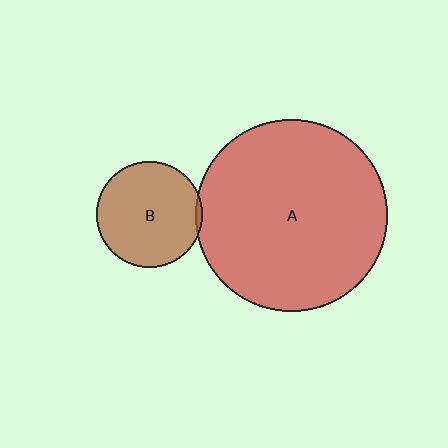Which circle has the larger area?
Circle A (red).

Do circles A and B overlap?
Yes.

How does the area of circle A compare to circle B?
Approximately 3.2 times.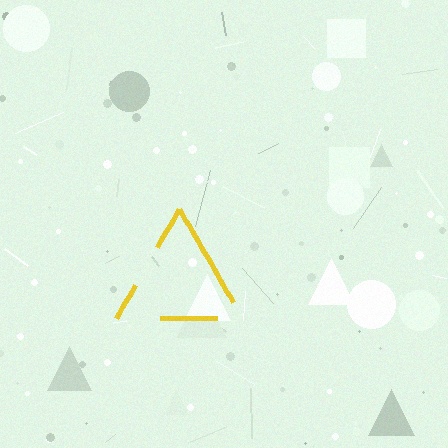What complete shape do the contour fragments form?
The contour fragments form a triangle.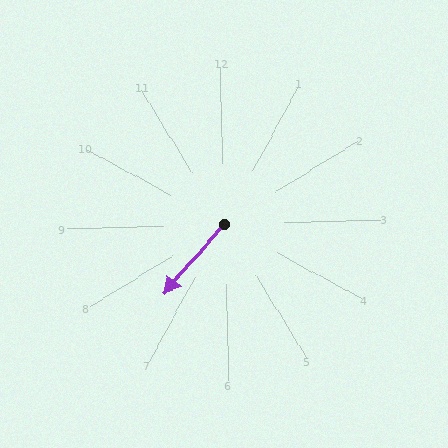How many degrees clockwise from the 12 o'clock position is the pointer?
Approximately 223 degrees.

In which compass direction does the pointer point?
Southwest.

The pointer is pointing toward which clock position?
Roughly 7 o'clock.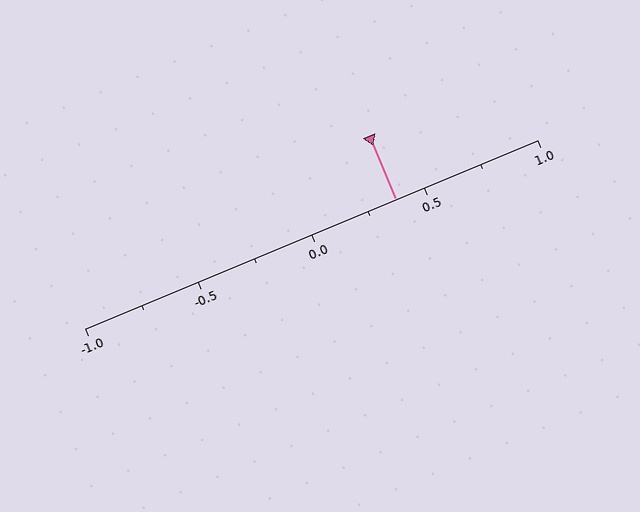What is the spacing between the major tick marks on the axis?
The major ticks are spaced 0.5 apart.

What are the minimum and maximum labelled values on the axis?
The axis runs from -1.0 to 1.0.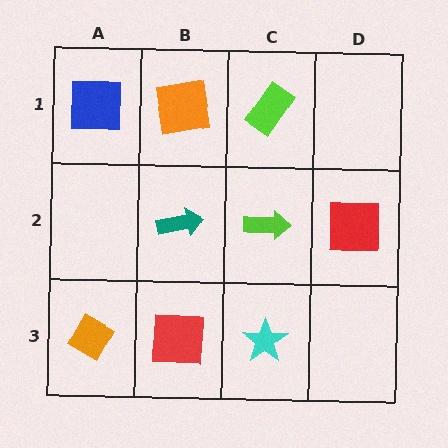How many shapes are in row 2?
3 shapes.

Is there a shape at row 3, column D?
No, that cell is empty.